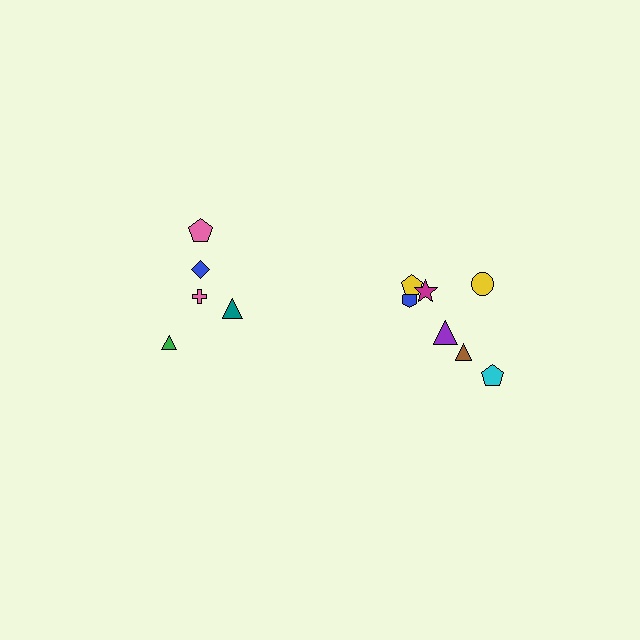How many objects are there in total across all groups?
There are 12 objects.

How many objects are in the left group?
There are 5 objects.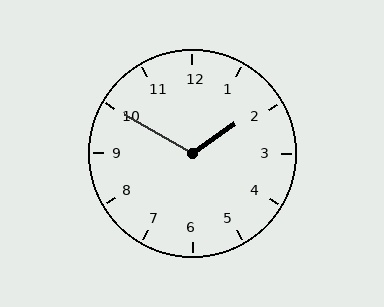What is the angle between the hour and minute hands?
Approximately 115 degrees.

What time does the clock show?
1:50.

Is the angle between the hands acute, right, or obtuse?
It is obtuse.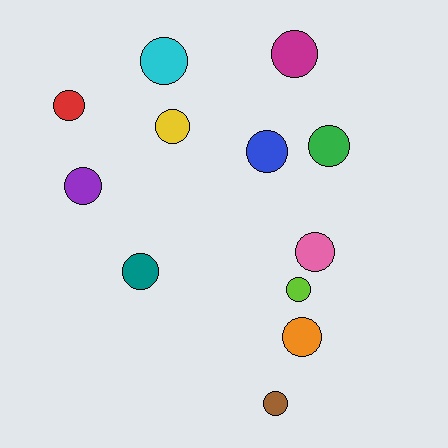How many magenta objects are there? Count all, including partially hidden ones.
There is 1 magenta object.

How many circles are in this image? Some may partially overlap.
There are 12 circles.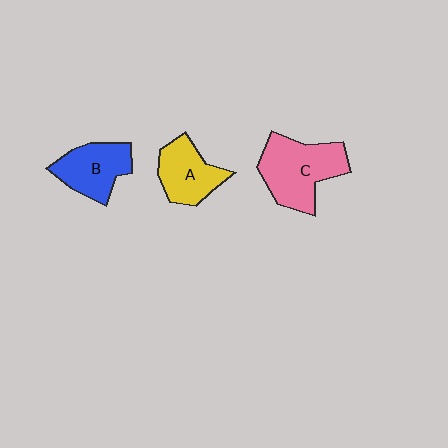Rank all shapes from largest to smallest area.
From largest to smallest: C (pink), B (blue), A (yellow).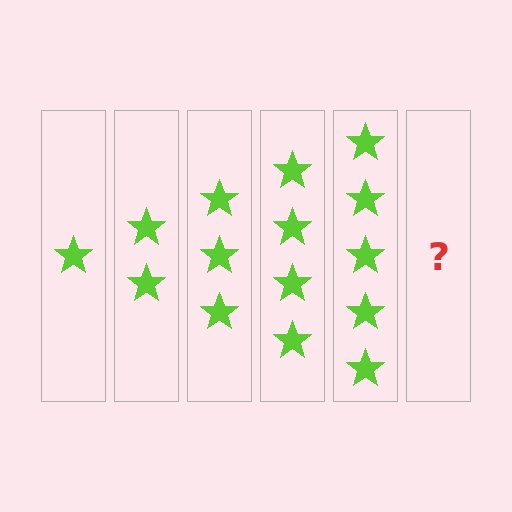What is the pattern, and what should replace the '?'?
The pattern is that each step adds one more star. The '?' should be 6 stars.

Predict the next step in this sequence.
The next step is 6 stars.